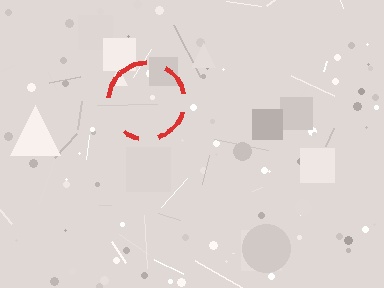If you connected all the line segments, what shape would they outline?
They would outline a circle.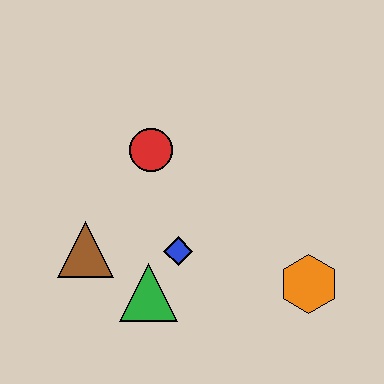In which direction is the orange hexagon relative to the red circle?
The orange hexagon is to the right of the red circle.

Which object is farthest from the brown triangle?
The orange hexagon is farthest from the brown triangle.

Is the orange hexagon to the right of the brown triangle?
Yes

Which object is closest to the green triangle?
The blue diamond is closest to the green triangle.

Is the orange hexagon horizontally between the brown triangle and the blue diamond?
No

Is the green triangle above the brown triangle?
No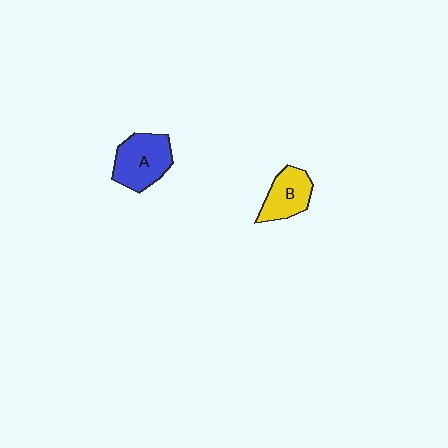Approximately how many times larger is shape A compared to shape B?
Approximately 1.3 times.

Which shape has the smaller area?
Shape B (yellow).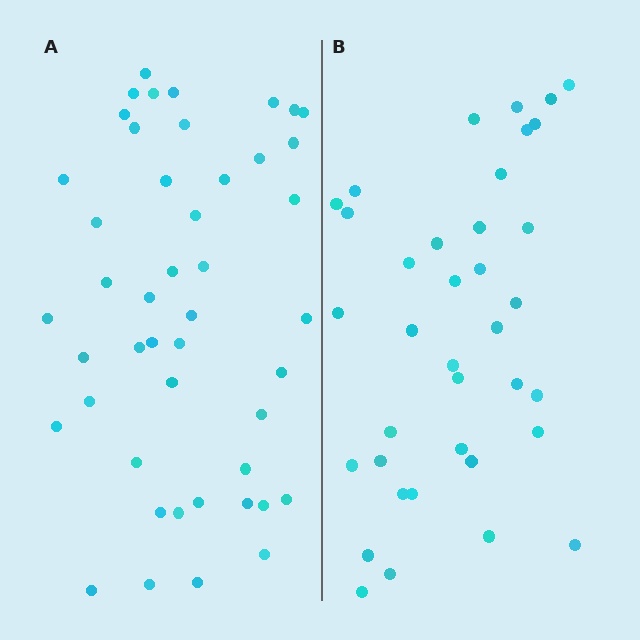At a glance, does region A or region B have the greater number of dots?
Region A (the left region) has more dots.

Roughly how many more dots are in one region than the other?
Region A has roughly 8 or so more dots than region B.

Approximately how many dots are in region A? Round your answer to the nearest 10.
About 50 dots. (The exact count is 46, which rounds to 50.)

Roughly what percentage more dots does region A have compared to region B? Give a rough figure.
About 25% more.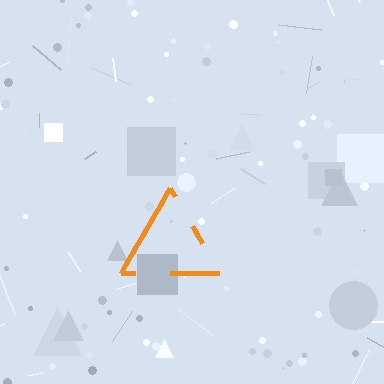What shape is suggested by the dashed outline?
The dashed outline suggests a triangle.